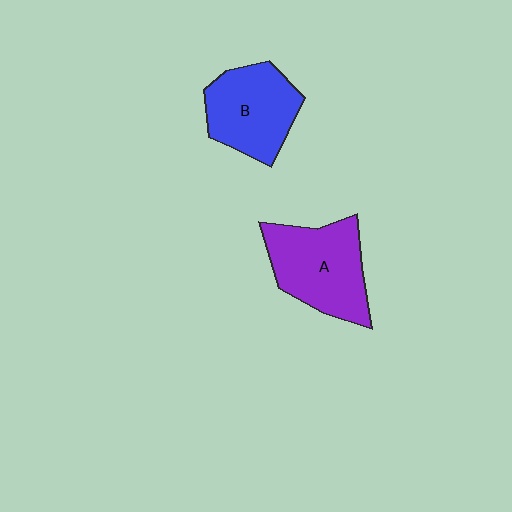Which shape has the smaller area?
Shape B (blue).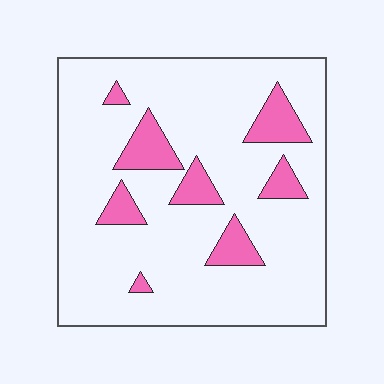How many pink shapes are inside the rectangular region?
8.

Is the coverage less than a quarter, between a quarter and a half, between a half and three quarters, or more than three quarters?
Less than a quarter.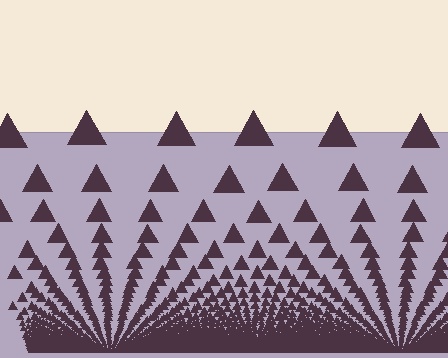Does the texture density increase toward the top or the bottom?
Density increases toward the bottom.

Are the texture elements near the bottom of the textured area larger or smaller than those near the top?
Smaller. The gradient is inverted — elements near the bottom are smaller and denser.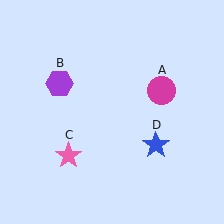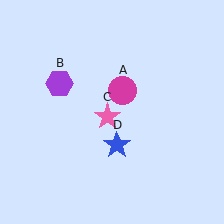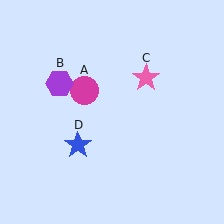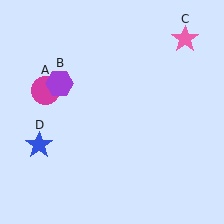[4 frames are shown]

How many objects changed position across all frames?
3 objects changed position: magenta circle (object A), pink star (object C), blue star (object D).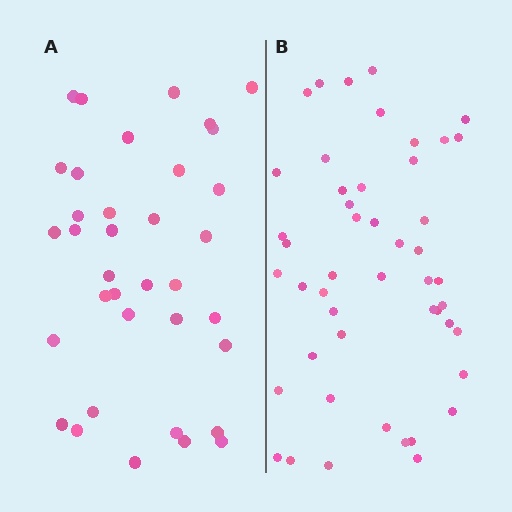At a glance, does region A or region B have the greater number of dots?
Region B (the right region) has more dots.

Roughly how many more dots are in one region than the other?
Region B has roughly 12 or so more dots than region A.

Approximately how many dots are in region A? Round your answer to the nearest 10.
About 40 dots. (The exact count is 36, which rounds to 40.)